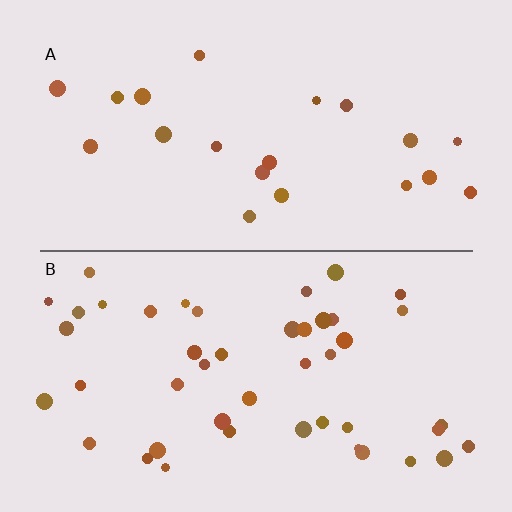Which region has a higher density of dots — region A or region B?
B (the bottom).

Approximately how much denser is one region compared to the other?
Approximately 2.2× — region B over region A.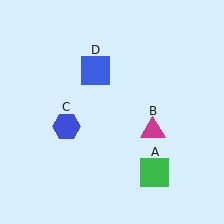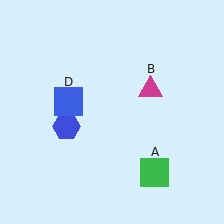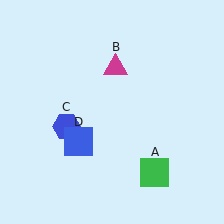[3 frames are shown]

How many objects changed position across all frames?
2 objects changed position: magenta triangle (object B), blue square (object D).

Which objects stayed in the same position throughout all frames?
Green square (object A) and blue hexagon (object C) remained stationary.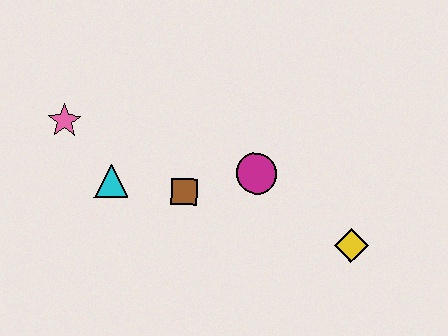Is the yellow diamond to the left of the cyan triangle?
No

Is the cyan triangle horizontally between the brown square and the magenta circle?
No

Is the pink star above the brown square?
Yes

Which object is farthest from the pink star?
The yellow diamond is farthest from the pink star.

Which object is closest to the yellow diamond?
The magenta circle is closest to the yellow diamond.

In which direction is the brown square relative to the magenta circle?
The brown square is to the left of the magenta circle.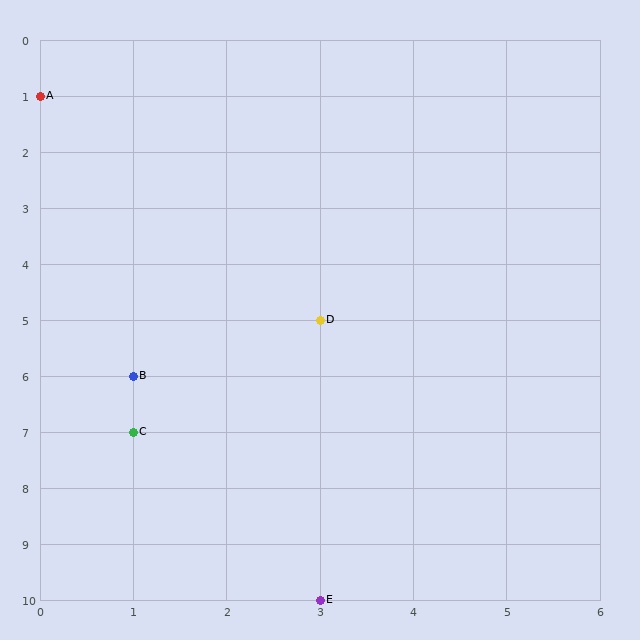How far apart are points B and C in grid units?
Points B and C are 1 row apart.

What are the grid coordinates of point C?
Point C is at grid coordinates (1, 7).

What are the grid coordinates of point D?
Point D is at grid coordinates (3, 5).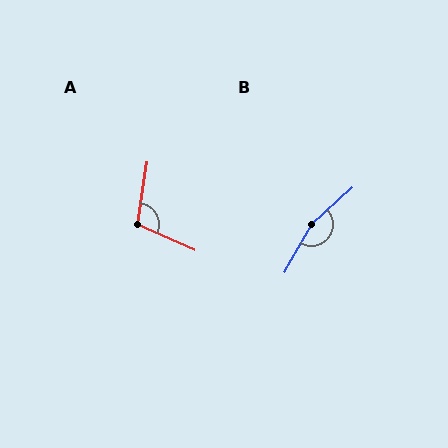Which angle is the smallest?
A, at approximately 105 degrees.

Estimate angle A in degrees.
Approximately 105 degrees.